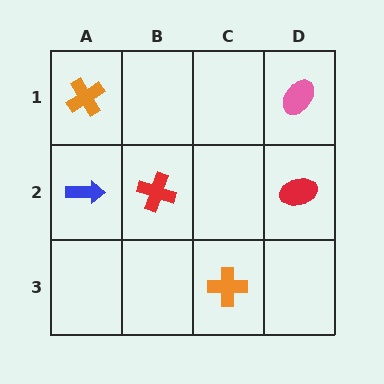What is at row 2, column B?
A red cross.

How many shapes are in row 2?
3 shapes.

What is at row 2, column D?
A red ellipse.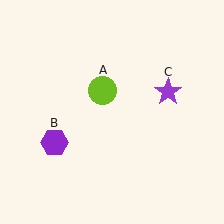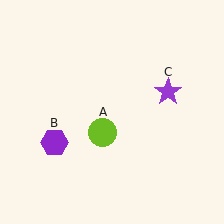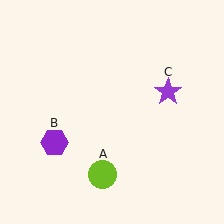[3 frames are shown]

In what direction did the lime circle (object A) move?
The lime circle (object A) moved down.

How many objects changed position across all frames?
1 object changed position: lime circle (object A).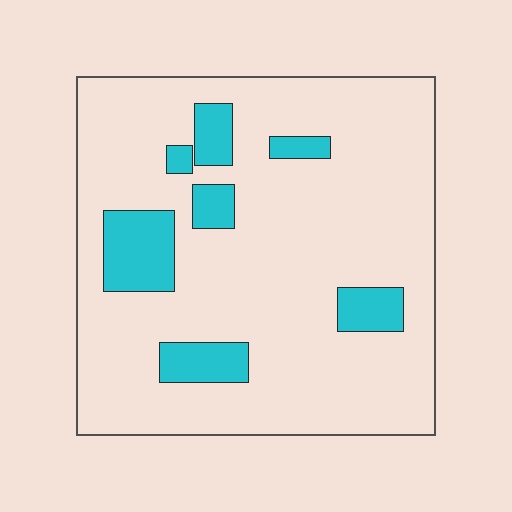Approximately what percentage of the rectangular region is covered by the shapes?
Approximately 15%.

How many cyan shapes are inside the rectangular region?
7.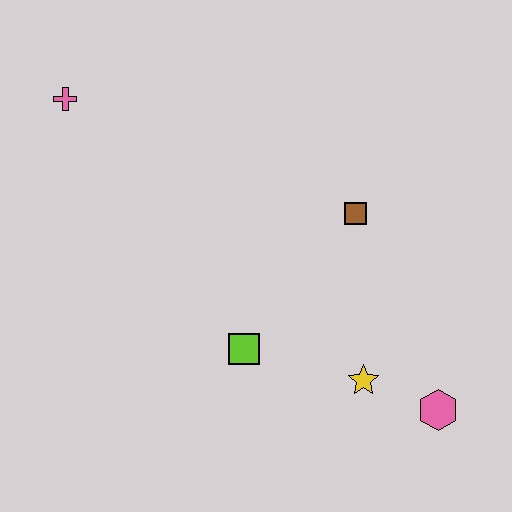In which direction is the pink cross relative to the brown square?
The pink cross is to the left of the brown square.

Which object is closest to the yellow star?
The pink hexagon is closest to the yellow star.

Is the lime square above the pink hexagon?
Yes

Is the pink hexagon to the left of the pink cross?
No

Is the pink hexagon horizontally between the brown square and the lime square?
No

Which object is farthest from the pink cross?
The pink hexagon is farthest from the pink cross.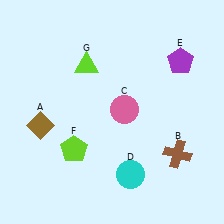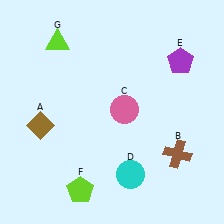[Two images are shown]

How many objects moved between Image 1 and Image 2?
2 objects moved between the two images.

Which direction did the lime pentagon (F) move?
The lime pentagon (F) moved down.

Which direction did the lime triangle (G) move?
The lime triangle (G) moved left.